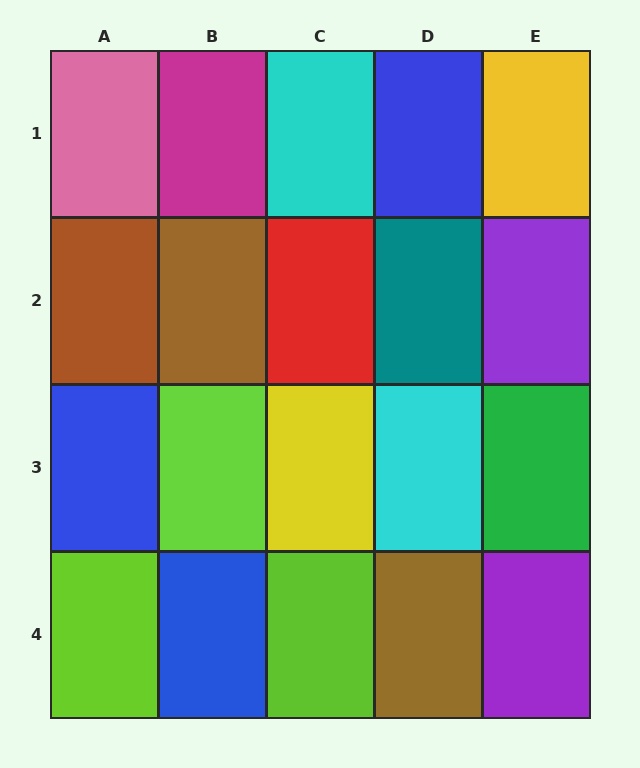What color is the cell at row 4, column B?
Blue.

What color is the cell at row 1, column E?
Yellow.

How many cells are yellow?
2 cells are yellow.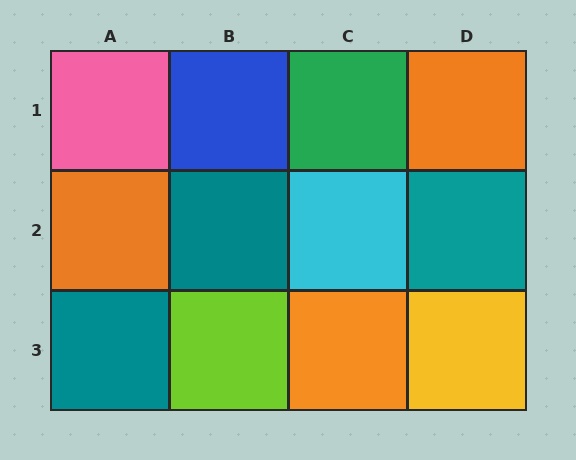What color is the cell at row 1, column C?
Green.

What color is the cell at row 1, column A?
Pink.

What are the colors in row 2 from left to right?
Orange, teal, cyan, teal.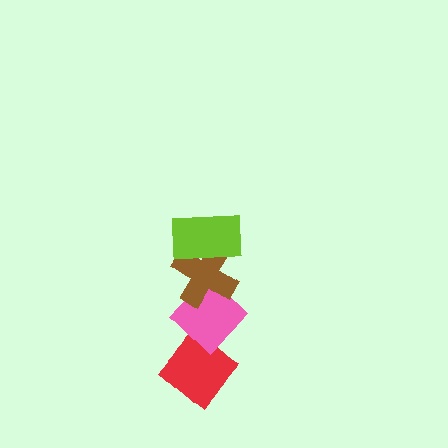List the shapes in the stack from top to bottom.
From top to bottom: the lime rectangle, the brown cross, the pink diamond, the red diamond.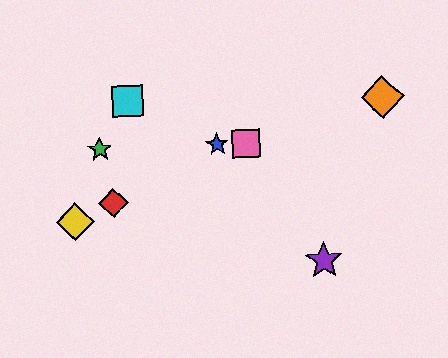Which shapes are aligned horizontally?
The blue star, the green star, the pink square are aligned horizontally.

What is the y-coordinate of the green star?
The green star is at y≈150.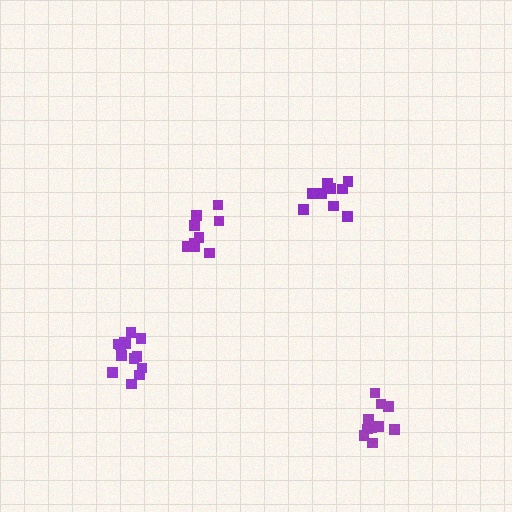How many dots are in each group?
Group 1: 9 dots, Group 2: 10 dots, Group 3: 10 dots, Group 4: 13 dots (42 total).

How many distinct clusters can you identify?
There are 4 distinct clusters.